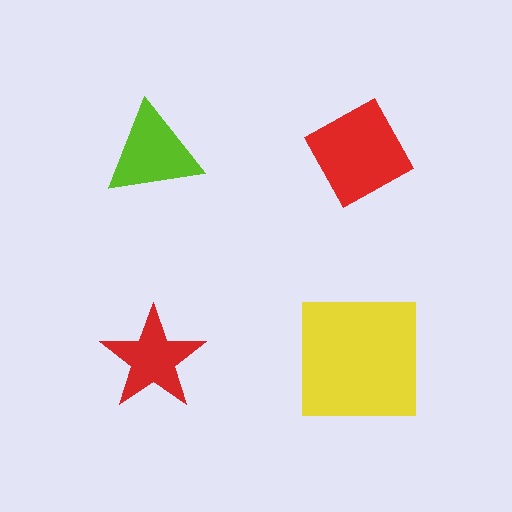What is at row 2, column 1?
A red star.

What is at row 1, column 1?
A lime triangle.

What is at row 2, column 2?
A yellow square.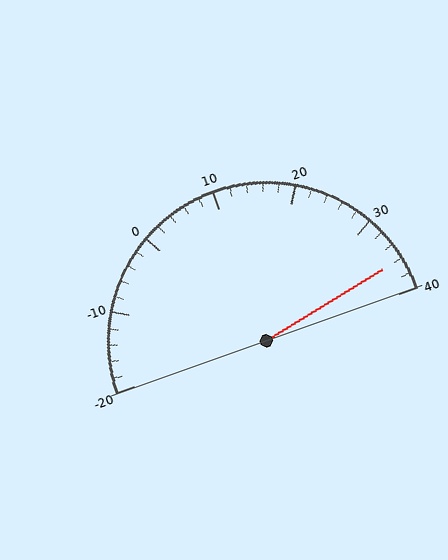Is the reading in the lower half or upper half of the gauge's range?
The reading is in the upper half of the range (-20 to 40).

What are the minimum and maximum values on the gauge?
The gauge ranges from -20 to 40.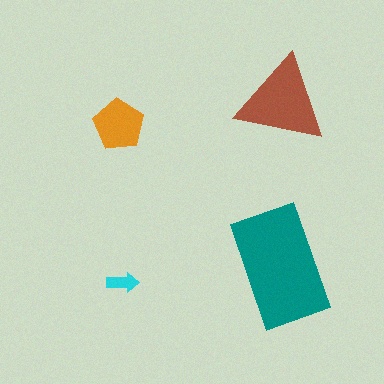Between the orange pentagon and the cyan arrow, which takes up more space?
The orange pentagon.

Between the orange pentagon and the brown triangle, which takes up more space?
The brown triangle.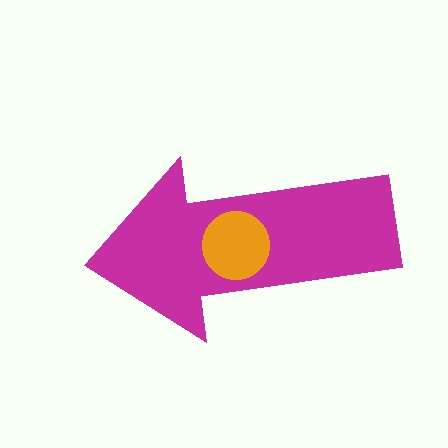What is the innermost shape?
The orange circle.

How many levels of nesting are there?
2.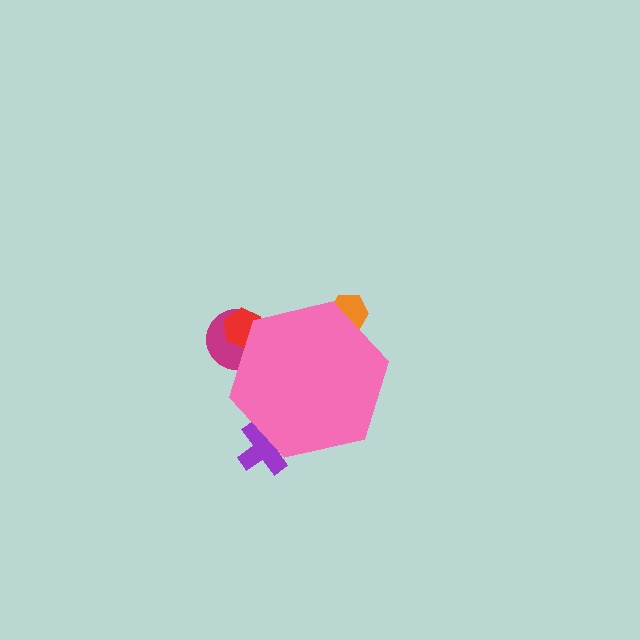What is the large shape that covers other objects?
A pink hexagon.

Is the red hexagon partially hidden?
Yes, the red hexagon is partially hidden behind the pink hexagon.